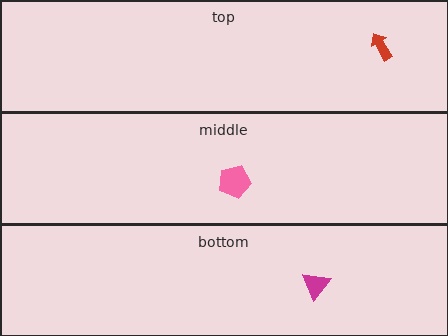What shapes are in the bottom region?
The magenta triangle.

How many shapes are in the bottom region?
1.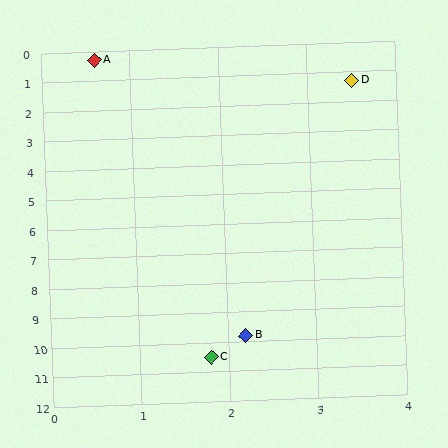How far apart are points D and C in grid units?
Points D and C are about 9.4 grid units apart.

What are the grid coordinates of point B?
Point B is at approximately (2.2, 9.8).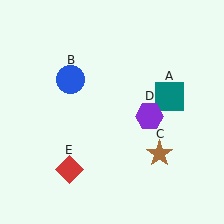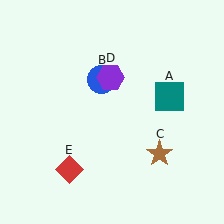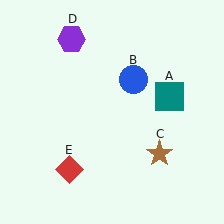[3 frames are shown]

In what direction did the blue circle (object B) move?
The blue circle (object B) moved right.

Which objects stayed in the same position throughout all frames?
Teal square (object A) and brown star (object C) and red diamond (object E) remained stationary.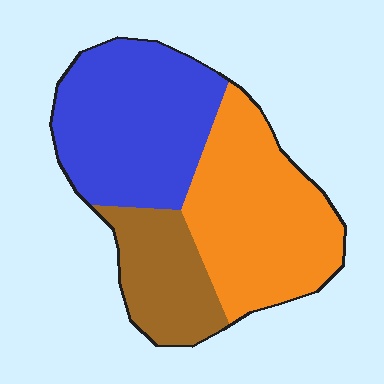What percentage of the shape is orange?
Orange covers around 40% of the shape.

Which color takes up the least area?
Brown, at roughly 20%.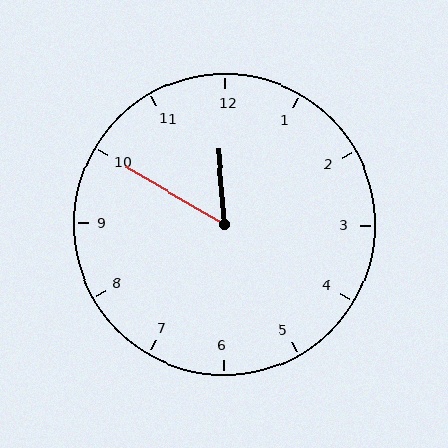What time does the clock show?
11:50.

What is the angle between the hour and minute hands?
Approximately 55 degrees.